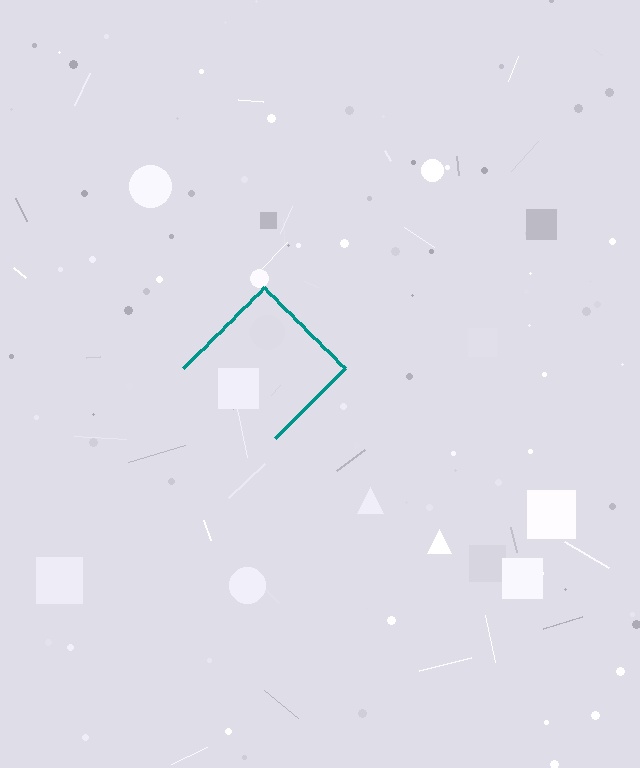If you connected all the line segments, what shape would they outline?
They would outline a diamond.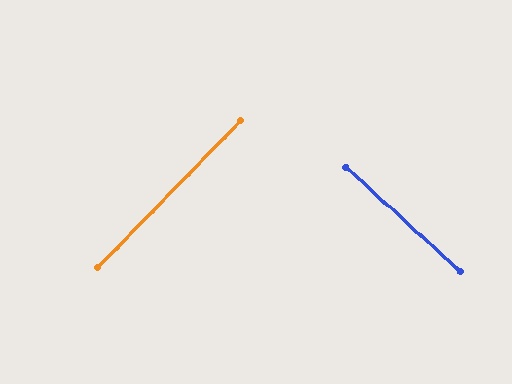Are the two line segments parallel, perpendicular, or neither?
Perpendicular — they meet at approximately 88°.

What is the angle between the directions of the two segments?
Approximately 88 degrees.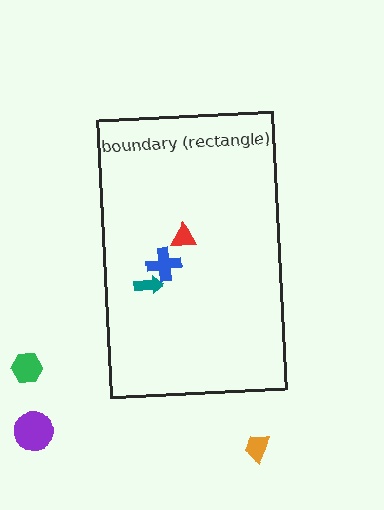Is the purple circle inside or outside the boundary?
Outside.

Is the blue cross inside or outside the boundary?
Inside.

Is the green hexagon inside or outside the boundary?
Outside.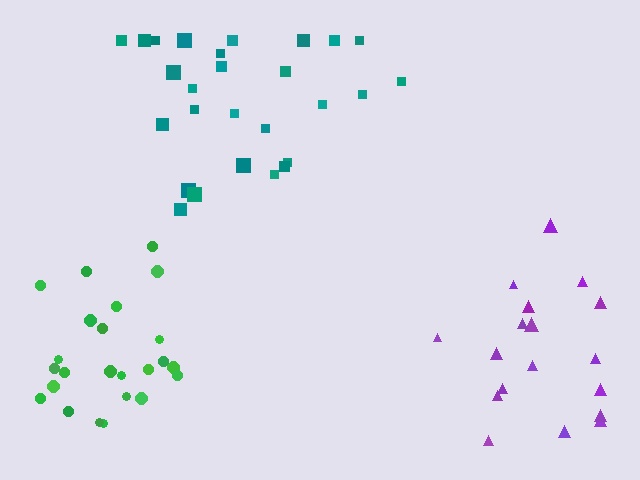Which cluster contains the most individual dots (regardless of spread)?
Teal (27).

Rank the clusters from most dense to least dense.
green, teal, purple.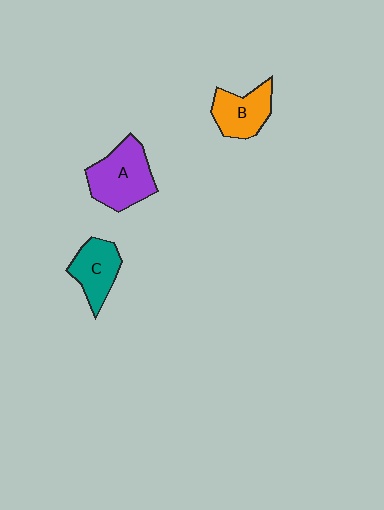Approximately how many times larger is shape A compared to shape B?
Approximately 1.4 times.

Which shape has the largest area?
Shape A (purple).